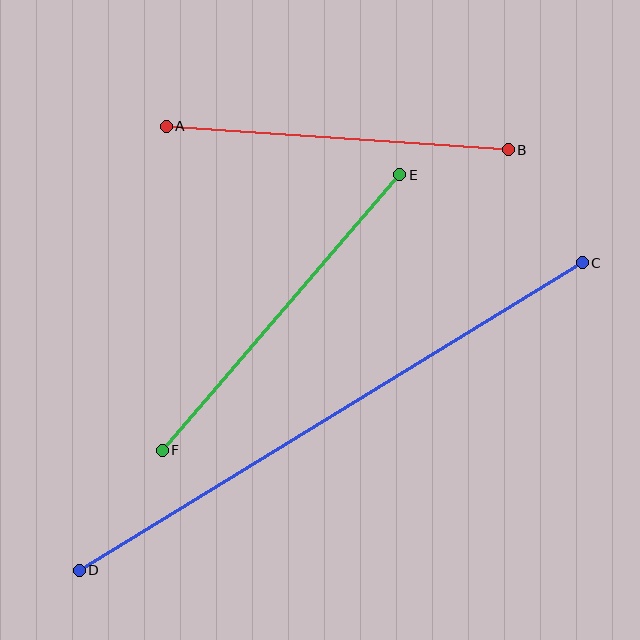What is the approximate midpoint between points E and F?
The midpoint is at approximately (281, 312) pixels.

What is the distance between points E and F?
The distance is approximately 364 pixels.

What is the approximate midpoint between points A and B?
The midpoint is at approximately (337, 138) pixels.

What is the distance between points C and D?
The distance is approximately 590 pixels.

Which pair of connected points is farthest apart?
Points C and D are farthest apart.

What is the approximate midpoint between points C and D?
The midpoint is at approximately (331, 417) pixels.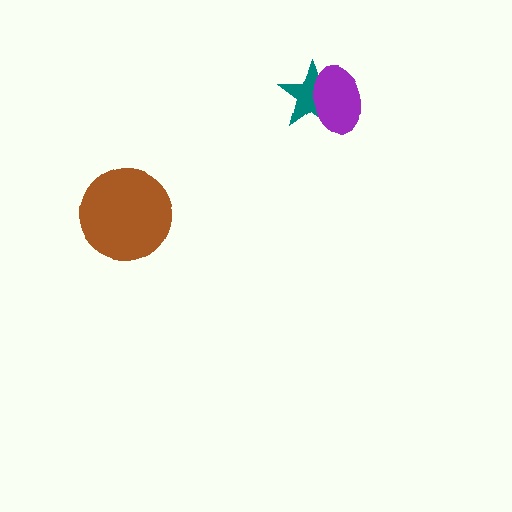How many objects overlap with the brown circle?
0 objects overlap with the brown circle.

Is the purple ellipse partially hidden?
No, no other shape covers it.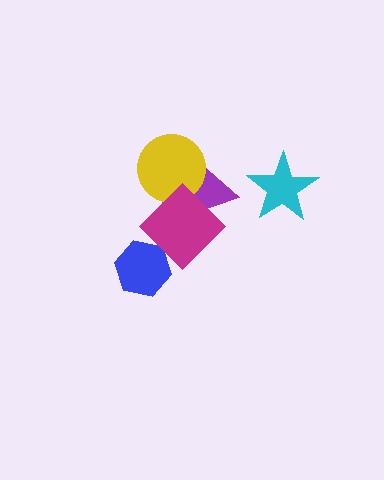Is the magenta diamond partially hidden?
No, no other shape covers it.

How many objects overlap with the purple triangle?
2 objects overlap with the purple triangle.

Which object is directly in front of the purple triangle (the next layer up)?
The yellow circle is directly in front of the purple triangle.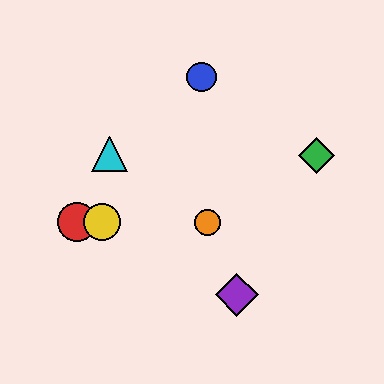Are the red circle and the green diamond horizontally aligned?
No, the red circle is at y≈222 and the green diamond is at y≈155.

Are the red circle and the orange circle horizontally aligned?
Yes, both are at y≈222.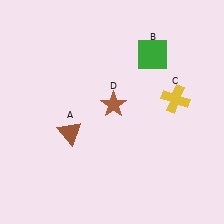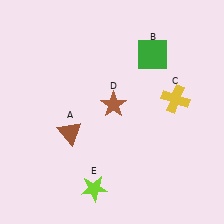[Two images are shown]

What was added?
A lime star (E) was added in Image 2.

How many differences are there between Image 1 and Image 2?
There is 1 difference between the two images.